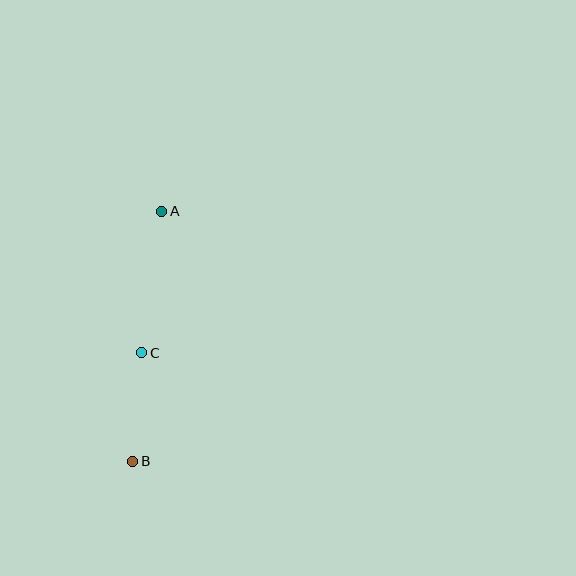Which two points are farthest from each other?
Points A and B are farthest from each other.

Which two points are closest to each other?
Points B and C are closest to each other.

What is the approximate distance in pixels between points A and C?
The distance between A and C is approximately 143 pixels.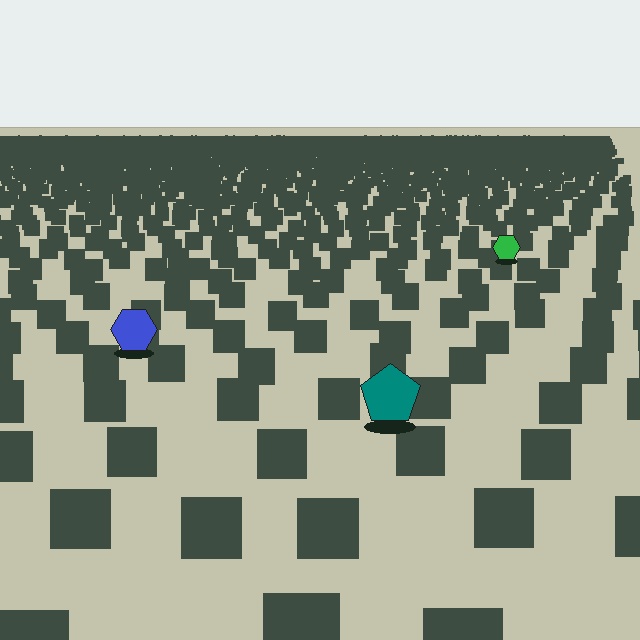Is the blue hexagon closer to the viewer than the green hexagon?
Yes. The blue hexagon is closer — you can tell from the texture gradient: the ground texture is coarser near it.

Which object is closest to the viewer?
The teal pentagon is closest. The texture marks near it are larger and more spread out.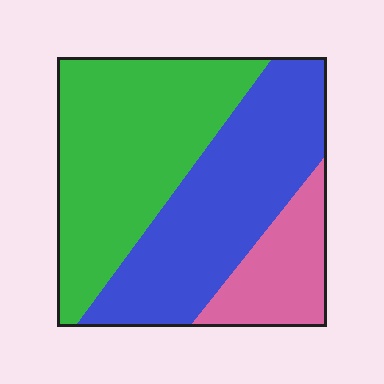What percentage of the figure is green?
Green covers about 45% of the figure.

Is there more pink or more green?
Green.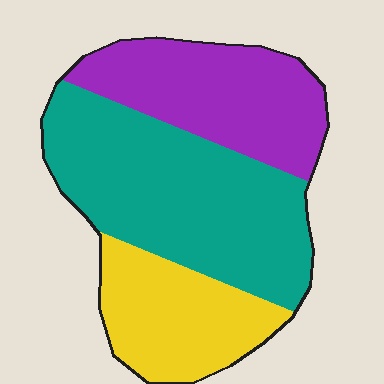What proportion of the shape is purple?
Purple takes up about one third (1/3) of the shape.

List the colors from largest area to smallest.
From largest to smallest: teal, purple, yellow.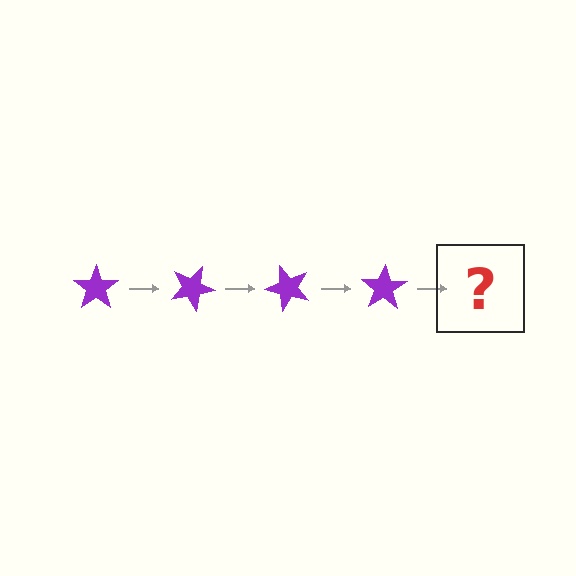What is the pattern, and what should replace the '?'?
The pattern is that the star rotates 25 degrees each step. The '?' should be a purple star rotated 100 degrees.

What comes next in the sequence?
The next element should be a purple star rotated 100 degrees.